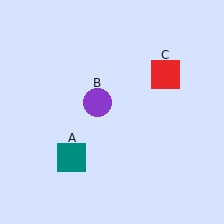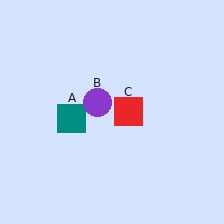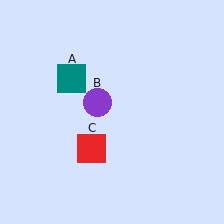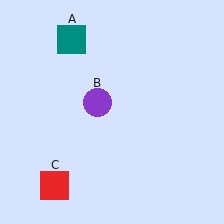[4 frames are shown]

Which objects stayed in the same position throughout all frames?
Purple circle (object B) remained stationary.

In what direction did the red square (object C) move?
The red square (object C) moved down and to the left.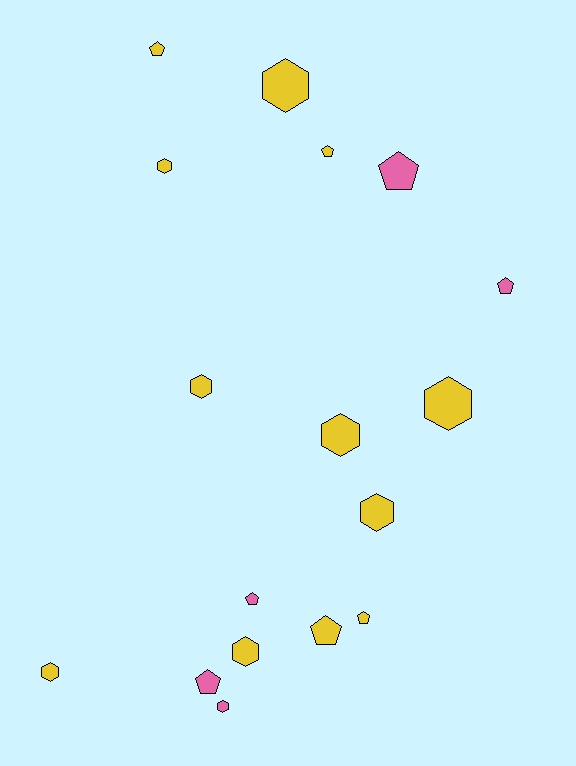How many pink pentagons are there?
There are 4 pink pentagons.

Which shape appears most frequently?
Hexagon, with 9 objects.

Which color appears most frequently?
Yellow, with 12 objects.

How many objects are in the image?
There are 17 objects.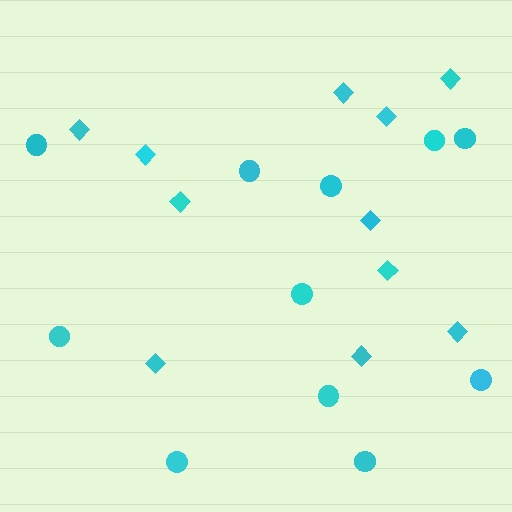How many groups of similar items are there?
There are 2 groups: one group of circles (11) and one group of diamonds (11).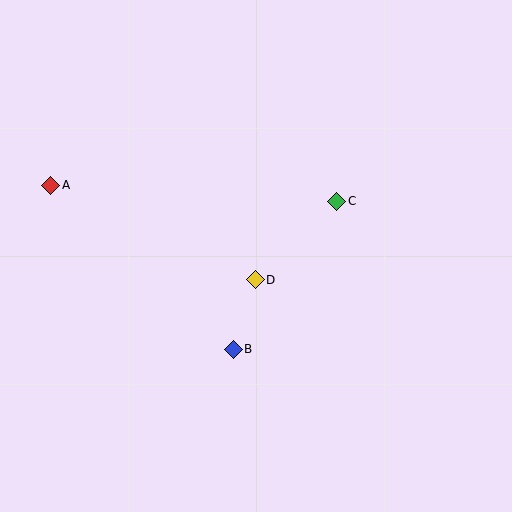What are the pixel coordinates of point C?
Point C is at (337, 201).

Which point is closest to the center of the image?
Point D at (255, 280) is closest to the center.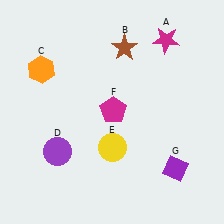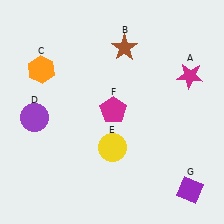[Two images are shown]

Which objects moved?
The objects that moved are: the magenta star (A), the purple circle (D), the purple diamond (G).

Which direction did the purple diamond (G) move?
The purple diamond (G) moved down.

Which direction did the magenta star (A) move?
The magenta star (A) moved down.